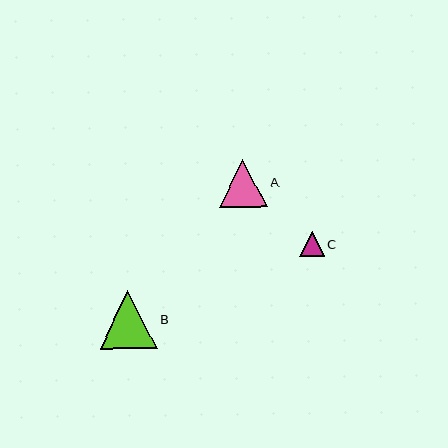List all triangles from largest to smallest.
From largest to smallest: B, A, C.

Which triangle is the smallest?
Triangle C is the smallest with a size of approximately 25 pixels.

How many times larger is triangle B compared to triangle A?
Triangle B is approximately 1.2 times the size of triangle A.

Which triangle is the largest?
Triangle B is the largest with a size of approximately 58 pixels.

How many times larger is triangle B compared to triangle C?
Triangle B is approximately 2.3 times the size of triangle C.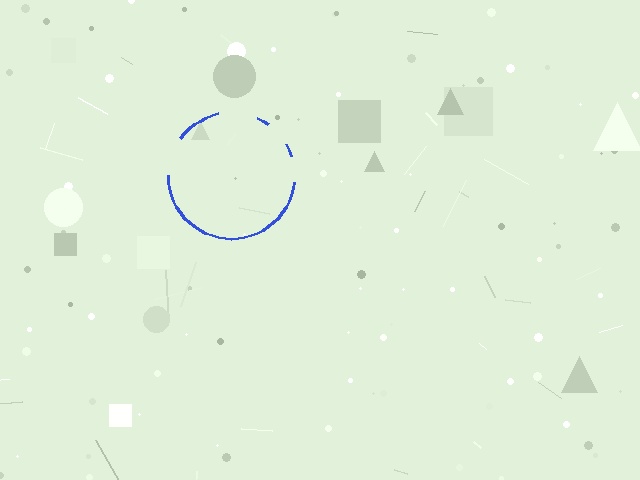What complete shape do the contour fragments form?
The contour fragments form a circle.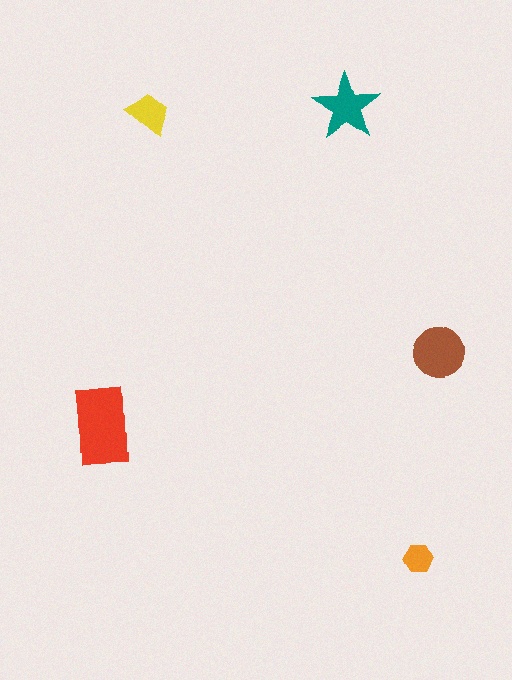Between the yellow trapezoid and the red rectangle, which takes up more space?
The red rectangle.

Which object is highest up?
The yellow trapezoid is topmost.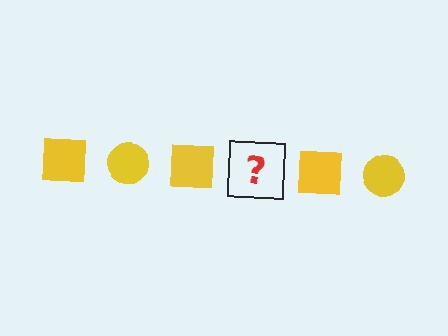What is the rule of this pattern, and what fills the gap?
The rule is that the pattern cycles through square, circle shapes in yellow. The gap should be filled with a yellow circle.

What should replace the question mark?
The question mark should be replaced with a yellow circle.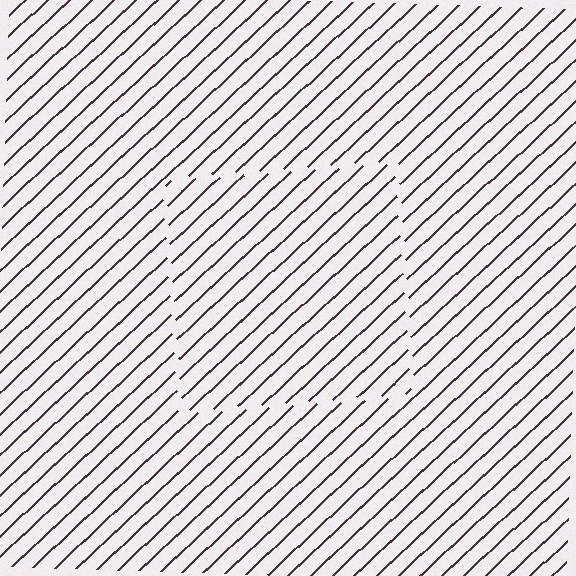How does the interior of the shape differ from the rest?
The interior of the shape contains the same grating, shifted by half a period — the contour is defined by the phase discontinuity where line-ends from the inner and outer gratings abut.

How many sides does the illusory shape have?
4 sides — the line-ends trace a square.